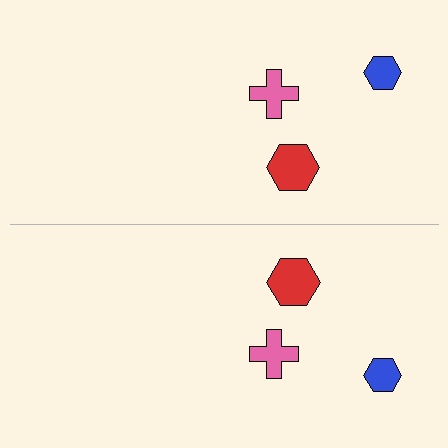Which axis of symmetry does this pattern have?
The pattern has a horizontal axis of symmetry running through the center of the image.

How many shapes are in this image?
There are 6 shapes in this image.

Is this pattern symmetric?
Yes, this pattern has bilateral (reflection) symmetry.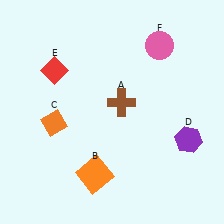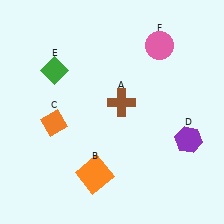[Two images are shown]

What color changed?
The diamond (E) changed from red in Image 1 to green in Image 2.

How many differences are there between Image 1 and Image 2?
There is 1 difference between the two images.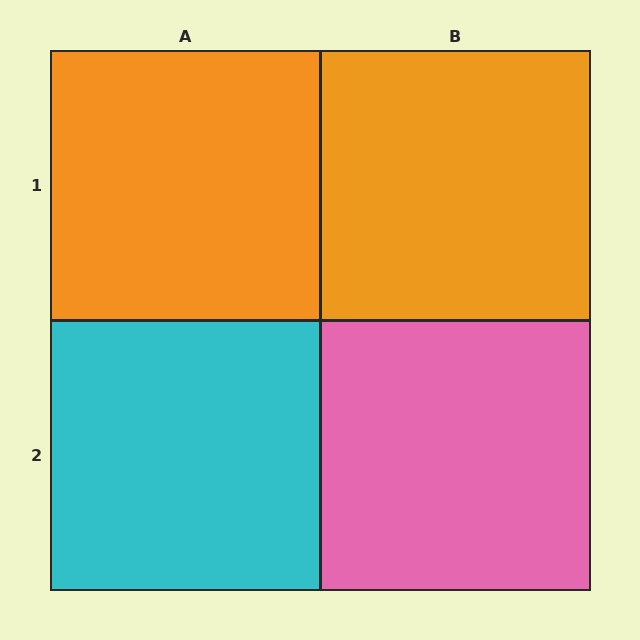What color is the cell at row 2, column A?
Cyan.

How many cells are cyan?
1 cell is cyan.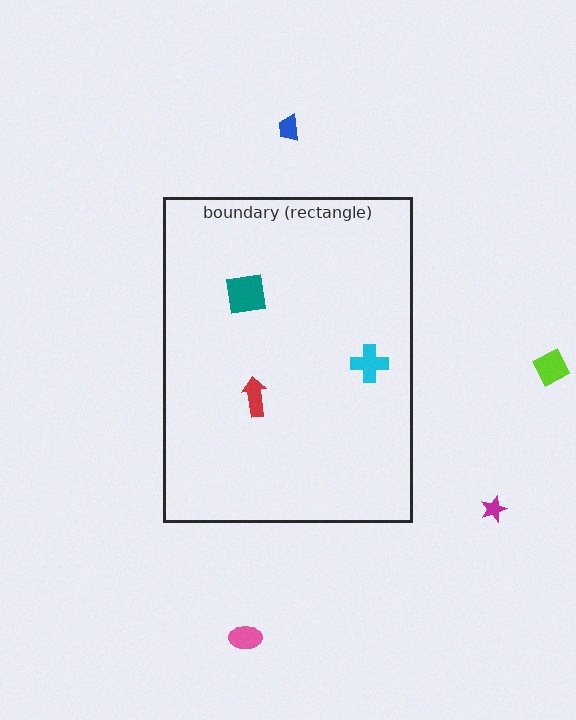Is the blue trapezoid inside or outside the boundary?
Outside.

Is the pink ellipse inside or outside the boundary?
Outside.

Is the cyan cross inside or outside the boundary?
Inside.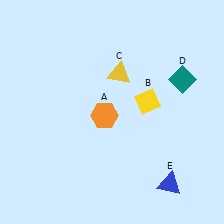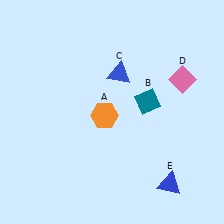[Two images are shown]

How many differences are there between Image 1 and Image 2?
There are 3 differences between the two images.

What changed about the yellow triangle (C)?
In Image 1, C is yellow. In Image 2, it changed to blue.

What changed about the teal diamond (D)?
In Image 1, D is teal. In Image 2, it changed to pink.